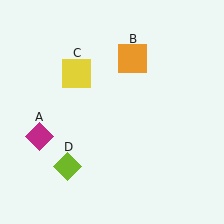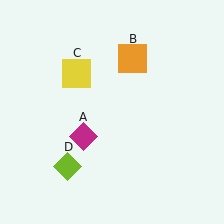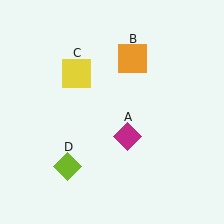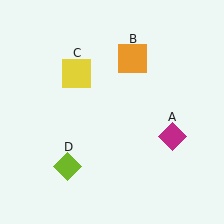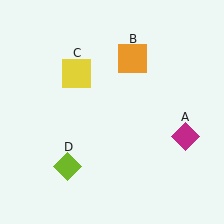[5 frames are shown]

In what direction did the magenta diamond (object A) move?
The magenta diamond (object A) moved right.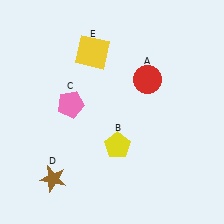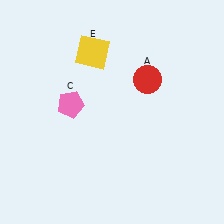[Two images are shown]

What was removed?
The brown star (D), the yellow pentagon (B) were removed in Image 2.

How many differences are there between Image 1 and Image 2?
There are 2 differences between the two images.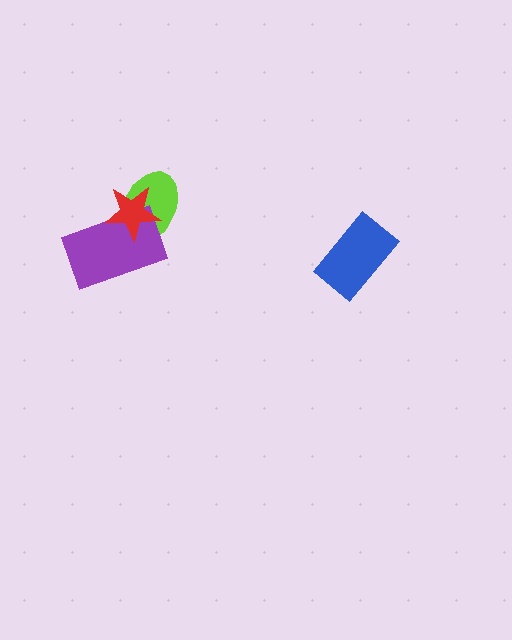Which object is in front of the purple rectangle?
The red star is in front of the purple rectangle.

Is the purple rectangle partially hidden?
Yes, it is partially covered by another shape.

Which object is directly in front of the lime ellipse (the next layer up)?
The purple rectangle is directly in front of the lime ellipse.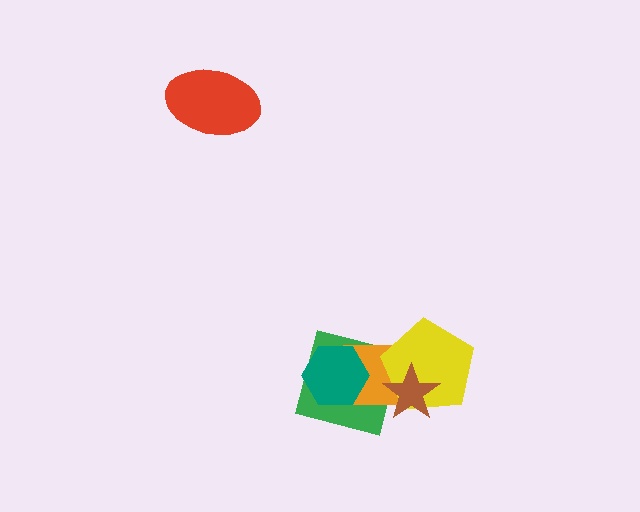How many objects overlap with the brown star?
3 objects overlap with the brown star.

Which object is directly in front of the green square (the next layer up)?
The orange rectangle is directly in front of the green square.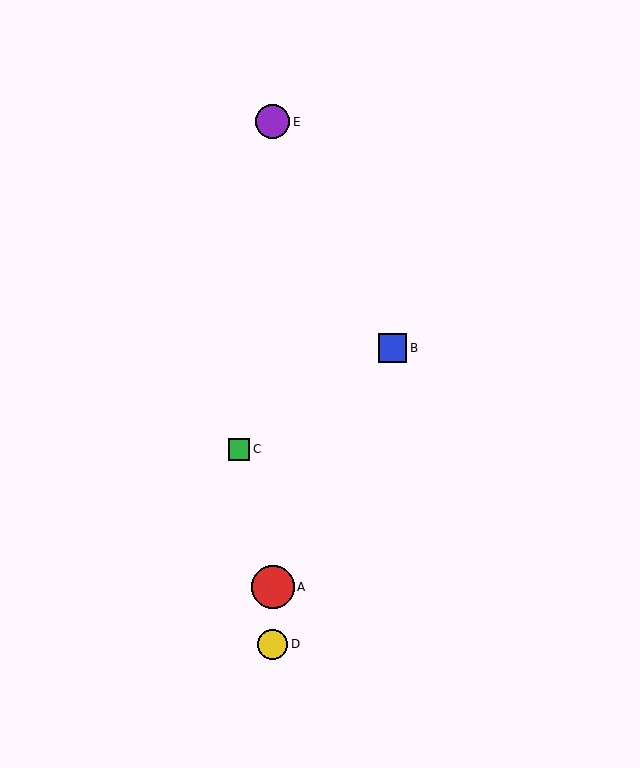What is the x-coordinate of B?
Object B is at x≈393.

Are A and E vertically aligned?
Yes, both are at x≈273.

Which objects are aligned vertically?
Objects A, D, E are aligned vertically.